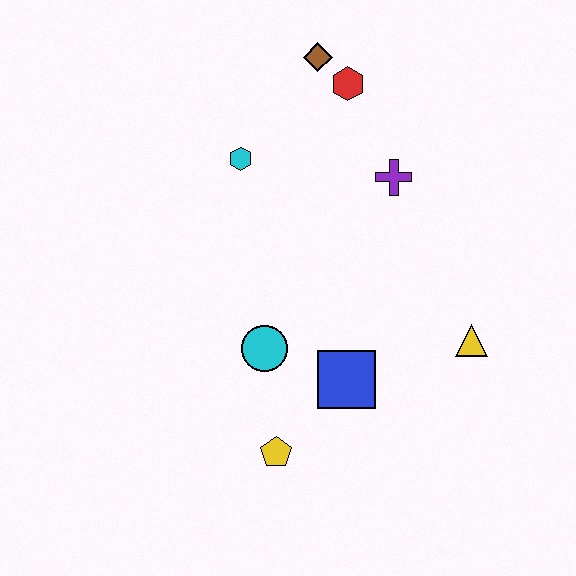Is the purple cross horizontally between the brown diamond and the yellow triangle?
Yes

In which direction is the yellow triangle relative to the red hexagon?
The yellow triangle is below the red hexagon.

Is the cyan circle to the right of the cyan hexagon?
Yes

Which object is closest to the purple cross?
The red hexagon is closest to the purple cross.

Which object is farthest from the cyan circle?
The brown diamond is farthest from the cyan circle.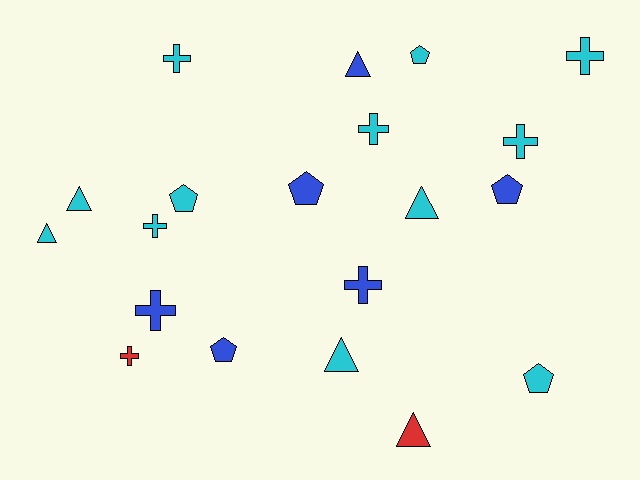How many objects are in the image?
There are 20 objects.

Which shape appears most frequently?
Cross, with 8 objects.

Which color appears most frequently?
Cyan, with 12 objects.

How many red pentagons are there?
There are no red pentagons.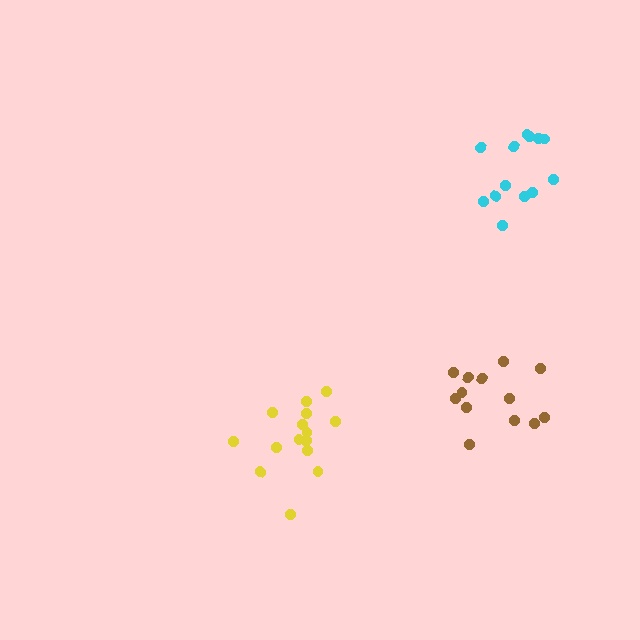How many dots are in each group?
Group 1: 13 dots, Group 2: 13 dots, Group 3: 16 dots (42 total).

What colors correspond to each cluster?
The clusters are colored: cyan, brown, yellow.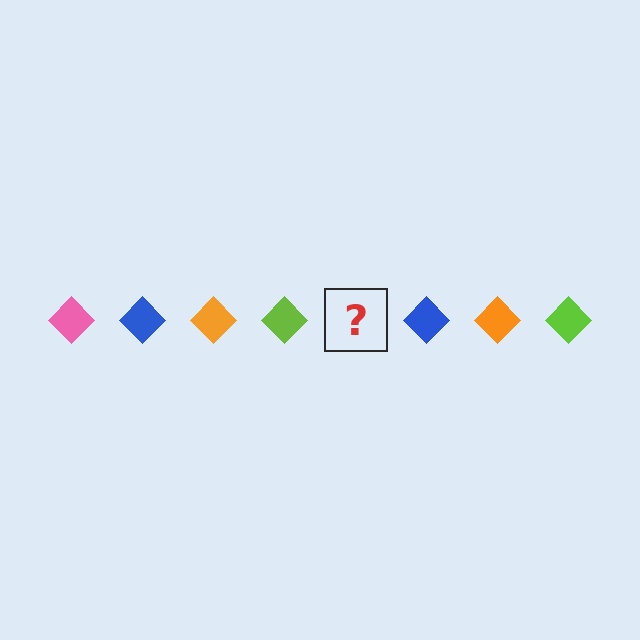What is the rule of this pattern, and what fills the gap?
The rule is that the pattern cycles through pink, blue, orange, lime diamonds. The gap should be filled with a pink diamond.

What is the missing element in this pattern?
The missing element is a pink diamond.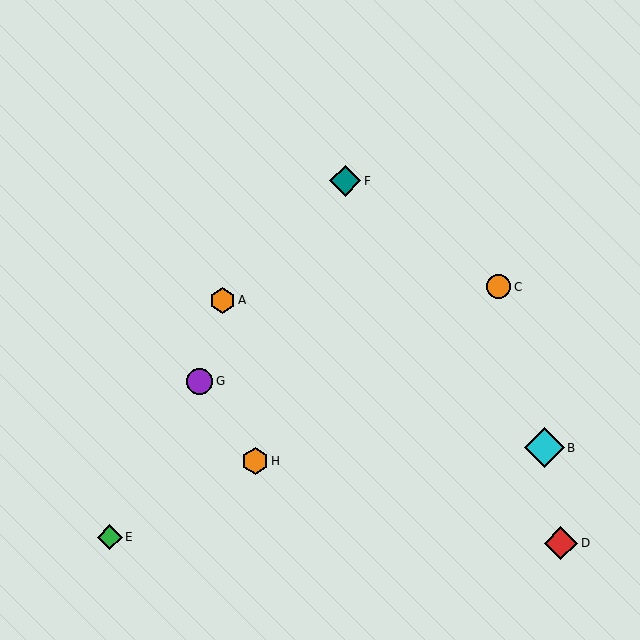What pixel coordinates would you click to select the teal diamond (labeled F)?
Click at (345, 181) to select the teal diamond F.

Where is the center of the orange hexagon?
The center of the orange hexagon is at (222, 300).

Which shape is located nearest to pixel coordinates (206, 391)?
The purple circle (labeled G) at (200, 381) is nearest to that location.